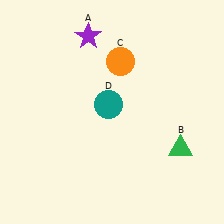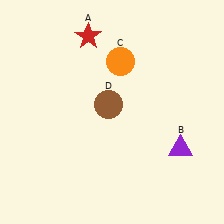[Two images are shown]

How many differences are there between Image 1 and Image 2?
There are 3 differences between the two images.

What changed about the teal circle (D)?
In Image 1, D is teal. In Image 2, it changed to brown.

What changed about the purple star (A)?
In Image 1, A is purple. In Image 2, it changed to red.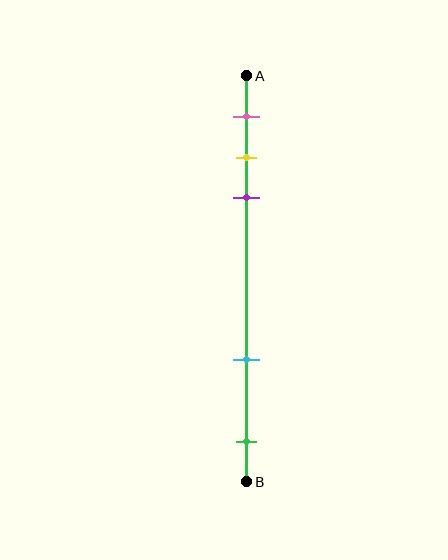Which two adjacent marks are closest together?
The yellow and purple marks are the closest adjacent pair.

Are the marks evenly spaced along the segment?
No, the marks are not evenly spaced.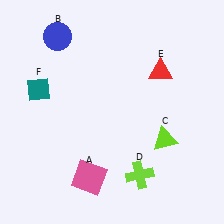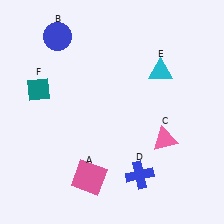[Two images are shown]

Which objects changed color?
C changed from lime to pink. D changed from lime to blue. E changed from red to cyan.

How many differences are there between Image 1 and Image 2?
There are 3 differences between the two images.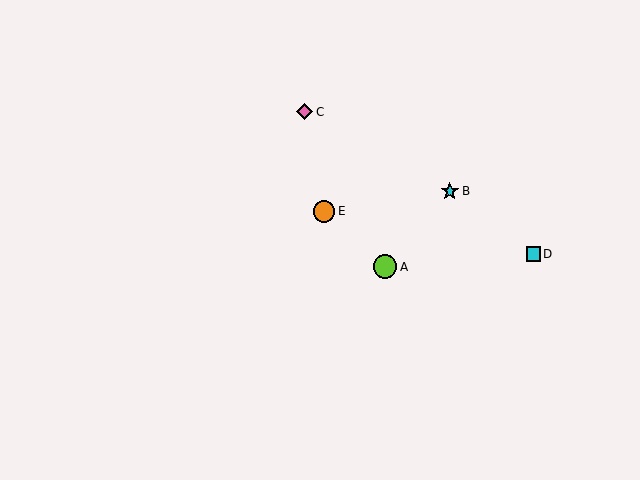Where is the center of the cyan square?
The center of the cyan square is at (533, 254).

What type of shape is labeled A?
Shape A is a lime circle.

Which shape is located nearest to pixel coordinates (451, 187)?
The cyan star (labeled B) at (450, 191) is nearest to that location.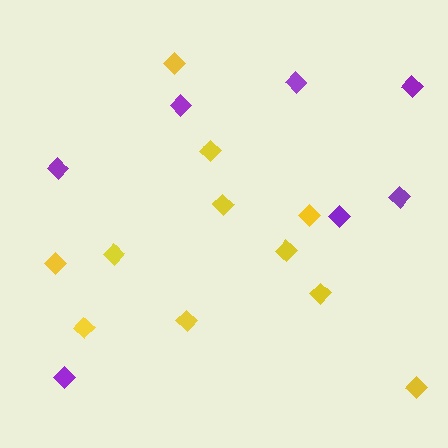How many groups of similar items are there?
There are 2 groups: one group of purple diamonds (7) and one group of yellow diamonds (11).